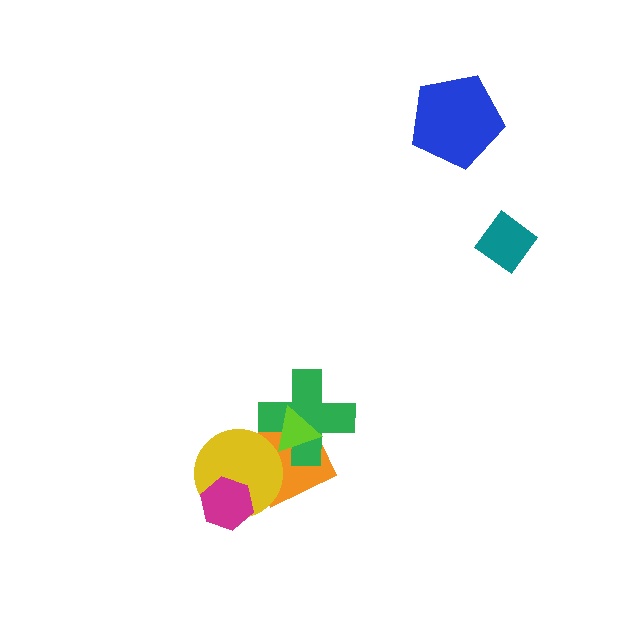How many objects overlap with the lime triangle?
2 objects overlap with the lime triangle.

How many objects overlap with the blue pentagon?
0 objects overlap with the blue pentagon.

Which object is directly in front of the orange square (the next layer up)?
The green cross is directly in front of the orange square.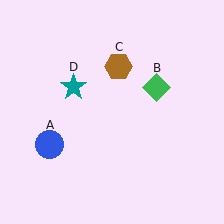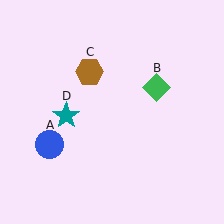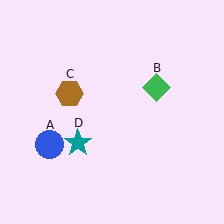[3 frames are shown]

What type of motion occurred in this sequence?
The brown hexagon (object C), teal star (object D) rotated counterclockwise around the center of the scene.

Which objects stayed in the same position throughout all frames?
Blue circle (object A) and green diamond (object B) remained stationary.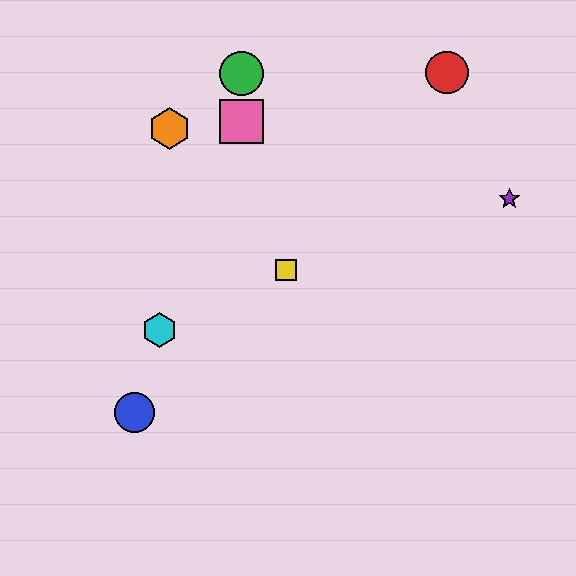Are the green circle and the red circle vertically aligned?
No, the green circle is at x≈242 and the red circle is at x≈447.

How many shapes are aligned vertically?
2 shapes (the green circle, the pink square) are aligned vertically.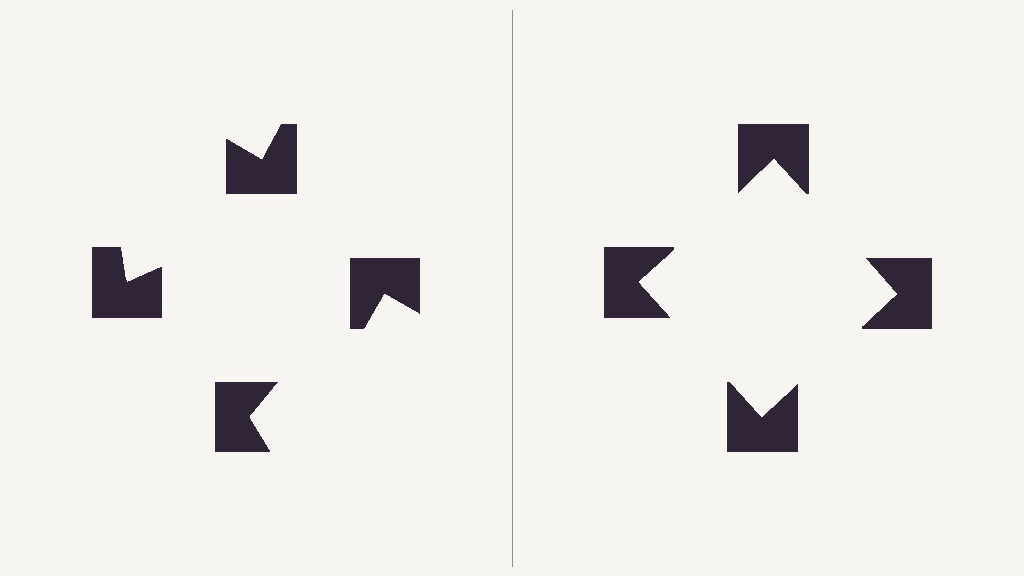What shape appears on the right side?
An illusory square.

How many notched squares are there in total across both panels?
8 — 4 on each side.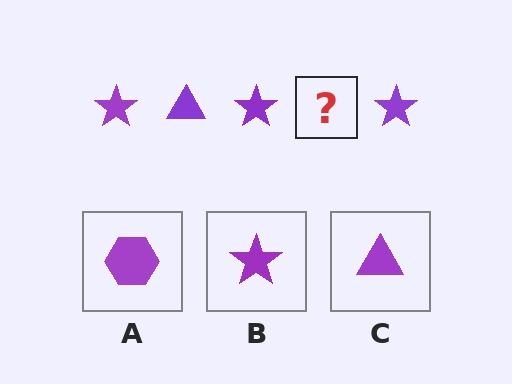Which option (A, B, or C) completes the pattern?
C.